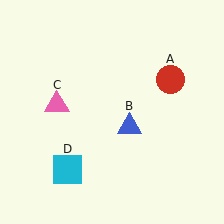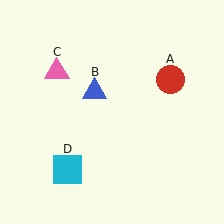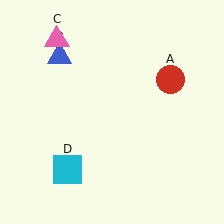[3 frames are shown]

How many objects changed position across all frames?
2 objects changed position: blue triangle (object B), pink triangle (object C).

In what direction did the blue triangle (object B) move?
The blue triangle (object B) moved up and to the left.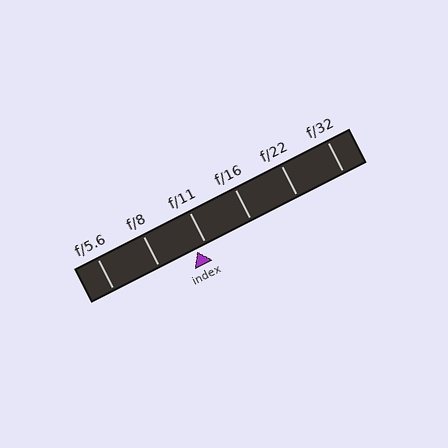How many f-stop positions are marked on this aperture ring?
There are 6 f-stop positions marked.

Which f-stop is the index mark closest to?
The index mark is closest to f/11.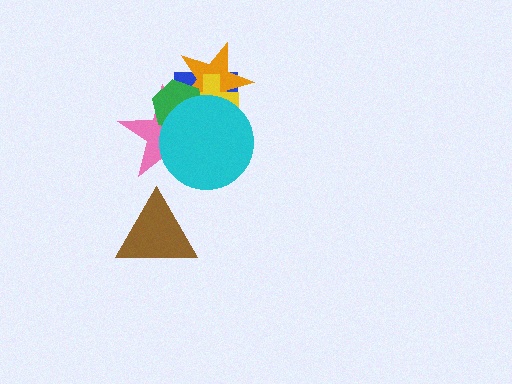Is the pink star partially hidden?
Yes, it is partially covered by another shape.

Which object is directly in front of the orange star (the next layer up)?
The yellow cross is directly in front of the orange star.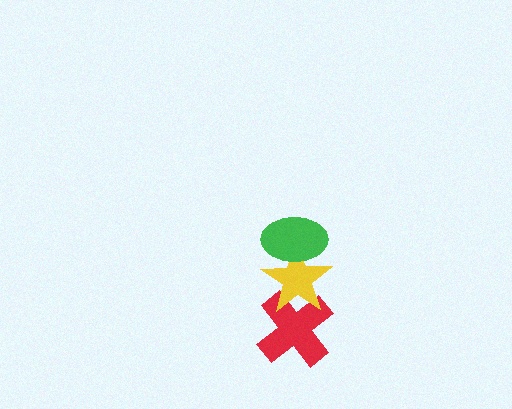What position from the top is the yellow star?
The yellow star is 2nd from the top.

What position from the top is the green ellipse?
The green ellipse is 1st from the top.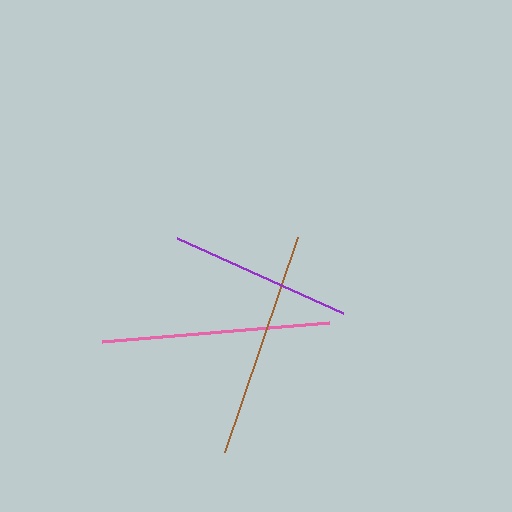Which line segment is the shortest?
The purple line is the shortest at approximately 183 pixels.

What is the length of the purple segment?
The purple segment is approximately 183 pixels long.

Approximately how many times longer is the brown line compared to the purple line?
The brown line is approximately 1.2 times the length of the purple line.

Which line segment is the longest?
The brown line is the longest at approximately 227 pixels.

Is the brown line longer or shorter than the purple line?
The brown line is longer than the purple line.